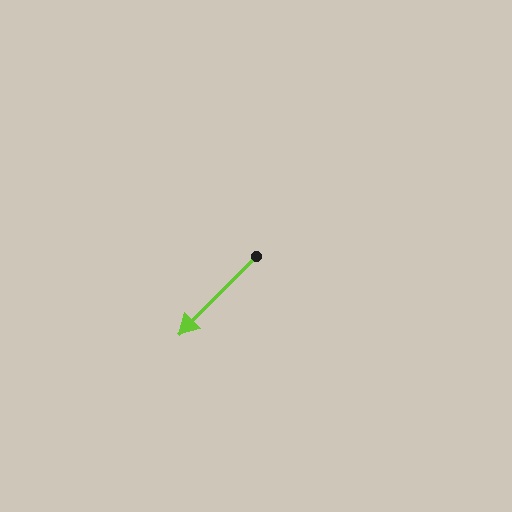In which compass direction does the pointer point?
Southwest.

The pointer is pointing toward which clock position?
Roughly 7 o'clock.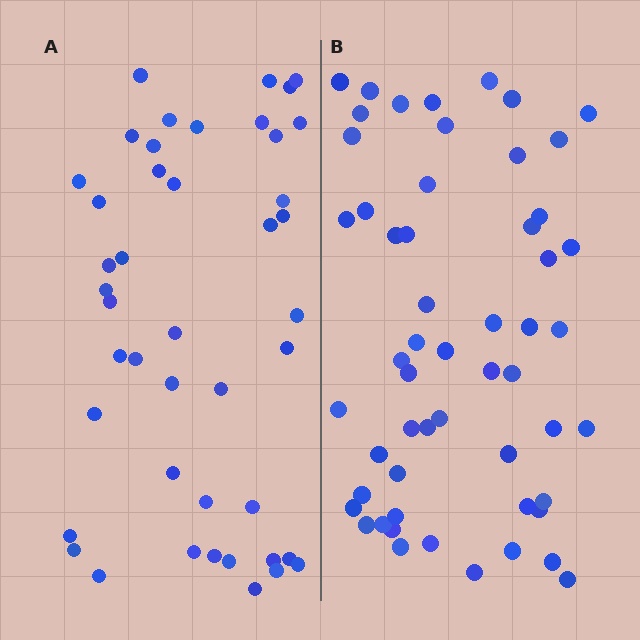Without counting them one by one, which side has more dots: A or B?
Region B (the right region) has more dots.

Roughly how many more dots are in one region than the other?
Region B has roughly 12 or so more dots than region A.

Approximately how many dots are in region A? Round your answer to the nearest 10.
About 40 dots. (The exact count is 44, which rounds to 40.)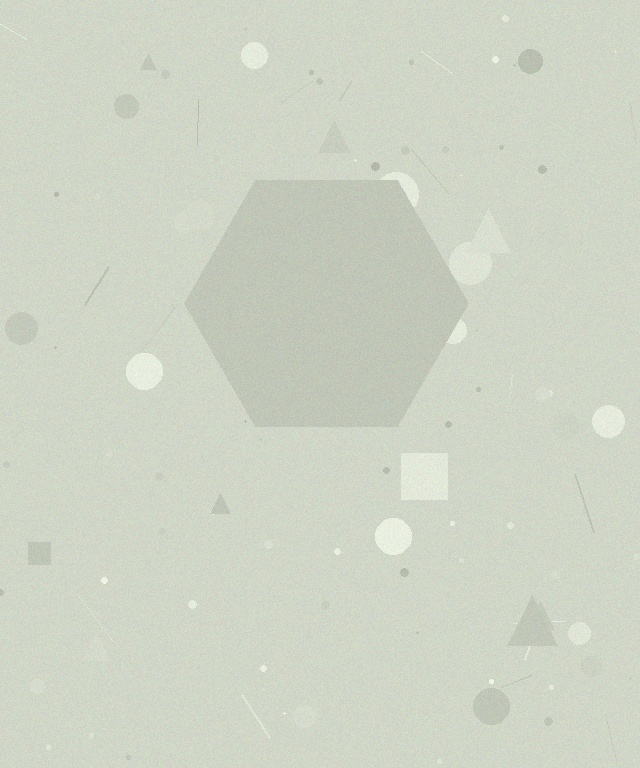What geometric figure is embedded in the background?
A hexagon is embedded in the background.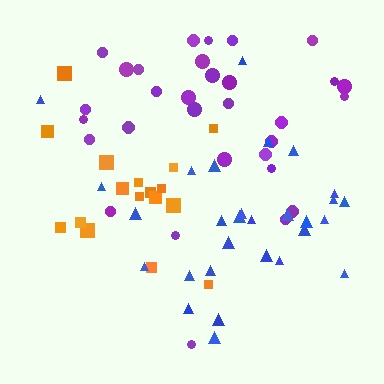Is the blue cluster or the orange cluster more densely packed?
Orange.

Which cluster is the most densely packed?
Orange.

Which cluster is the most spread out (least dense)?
Purple.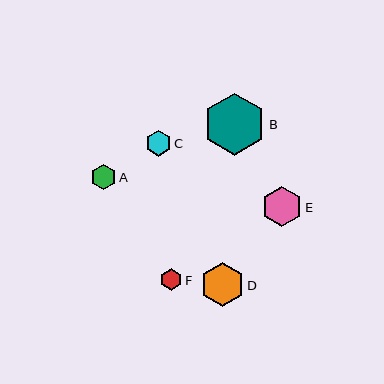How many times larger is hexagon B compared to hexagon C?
Hexagon B is approximately 2.4 times the size of hexagon C.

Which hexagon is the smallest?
Hexagon F is the smallest with a size of approximately 22 pixels.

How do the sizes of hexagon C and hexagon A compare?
Hexagon C and hexagon A are approximately the same size.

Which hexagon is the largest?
Hexagon B is the largest with a size of approximately 62 pixels.